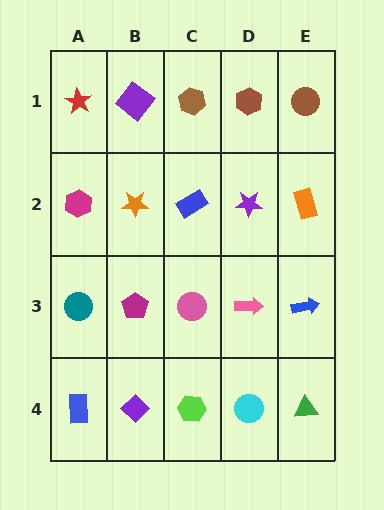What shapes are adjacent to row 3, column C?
A blue rectangle (row 2, column C), a lime hexagon (row 4, column C), a magenta pentagon (row 3, column B), a pink arrow (row 3, column D).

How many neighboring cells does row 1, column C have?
3.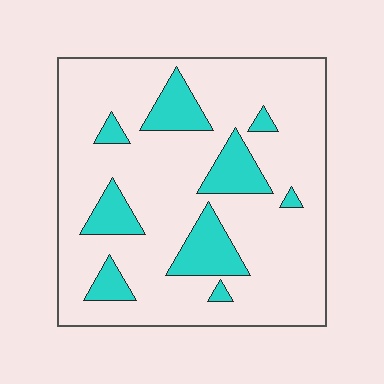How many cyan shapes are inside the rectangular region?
9.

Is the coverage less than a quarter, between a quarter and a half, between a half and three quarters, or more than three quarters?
Less than a quarter.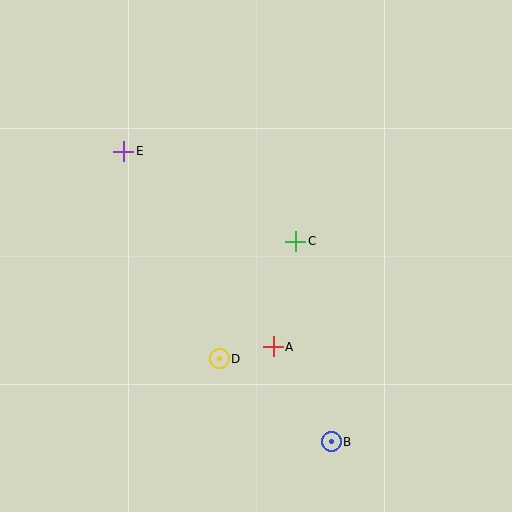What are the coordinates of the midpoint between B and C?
The midpoint between B and C is at (313, 341).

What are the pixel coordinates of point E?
Point E is at (124, 151).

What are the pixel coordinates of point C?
Point C is at (296, 241).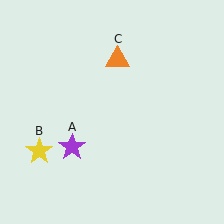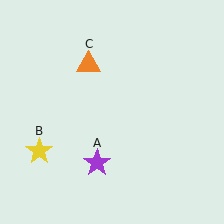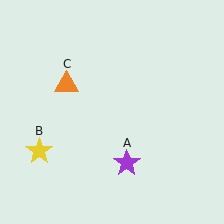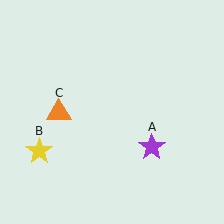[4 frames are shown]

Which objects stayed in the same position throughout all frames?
Yellow star (object B) remained stationary.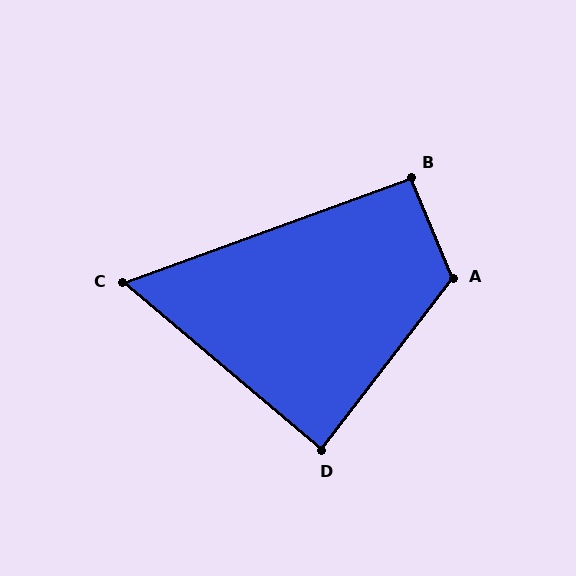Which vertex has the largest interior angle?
A, at approximately 120 degrees.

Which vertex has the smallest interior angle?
C, at approximately 60 degrees.